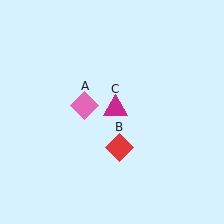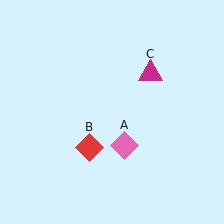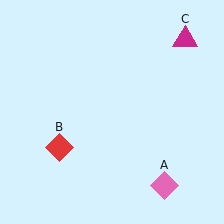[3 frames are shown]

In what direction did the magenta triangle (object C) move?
The magenta triangle (object C) moved up and to the right.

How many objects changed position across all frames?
3 objects changed position: pink diamond (object A), red diamond (object B), magenta triangle (object C).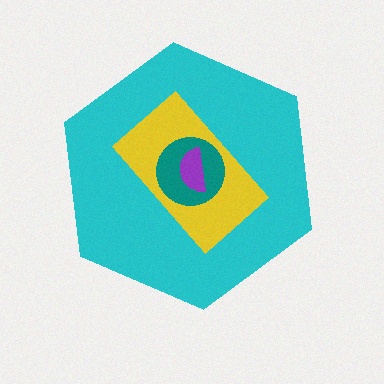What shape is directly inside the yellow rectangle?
The teal circle.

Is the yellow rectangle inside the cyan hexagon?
Yes.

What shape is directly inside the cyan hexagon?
The yellow rectangle.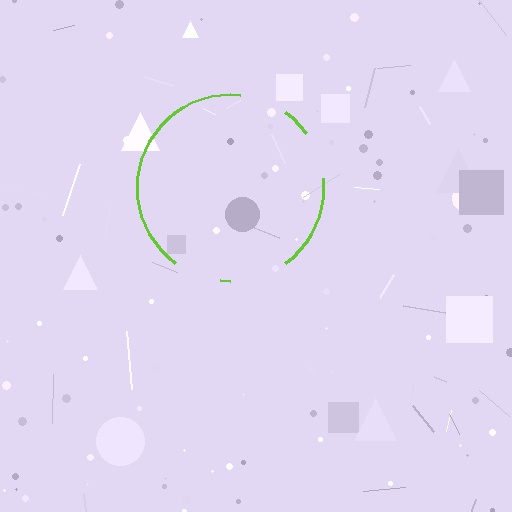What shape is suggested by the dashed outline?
The dashed outline suggests a circle.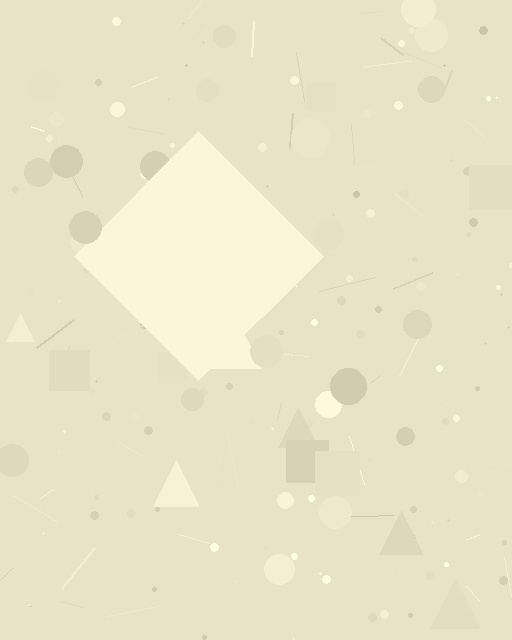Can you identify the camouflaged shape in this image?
The camouflaged shape is a diamond.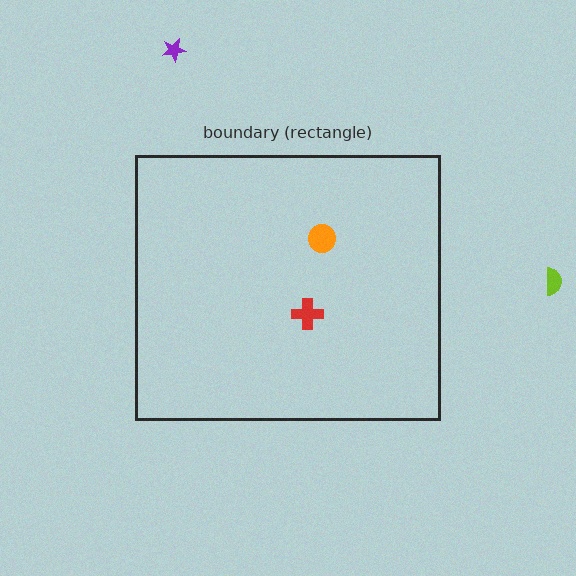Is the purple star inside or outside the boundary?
Outside.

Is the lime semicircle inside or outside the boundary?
Outside.